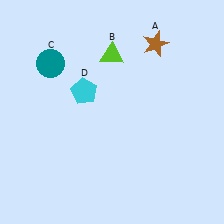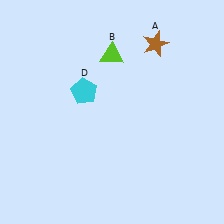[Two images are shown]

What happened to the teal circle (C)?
The teal circle (C) was removed in Image 2. It was in the top-left area of Image 1.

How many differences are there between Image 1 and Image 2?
There is 1 difference between the two images.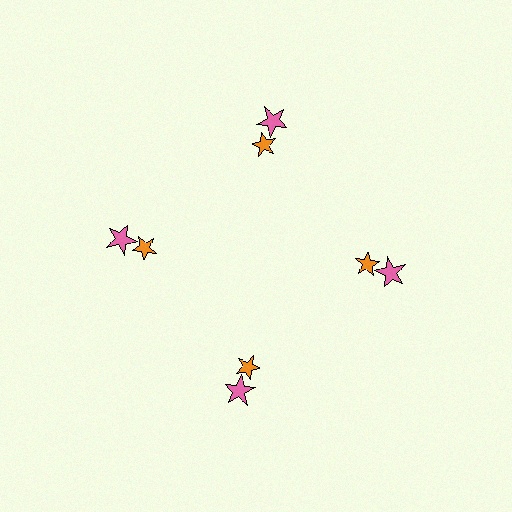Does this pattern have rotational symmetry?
Yes, this pattern has 4-fold rotational symmetry. It looks the same after rotating 90 degrees around the center.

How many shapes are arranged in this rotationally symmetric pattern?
There are 8 shapes, arranged in 4 groups of 2.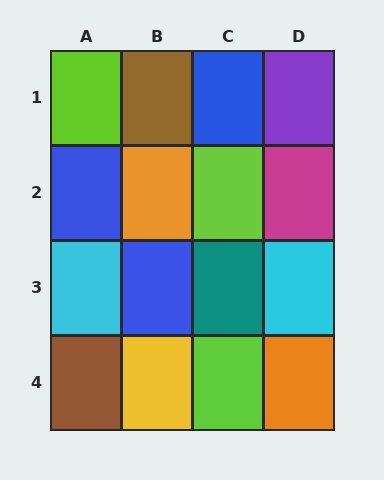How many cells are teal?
1 cell is teal.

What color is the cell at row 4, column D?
Orange.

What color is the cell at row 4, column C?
Lime.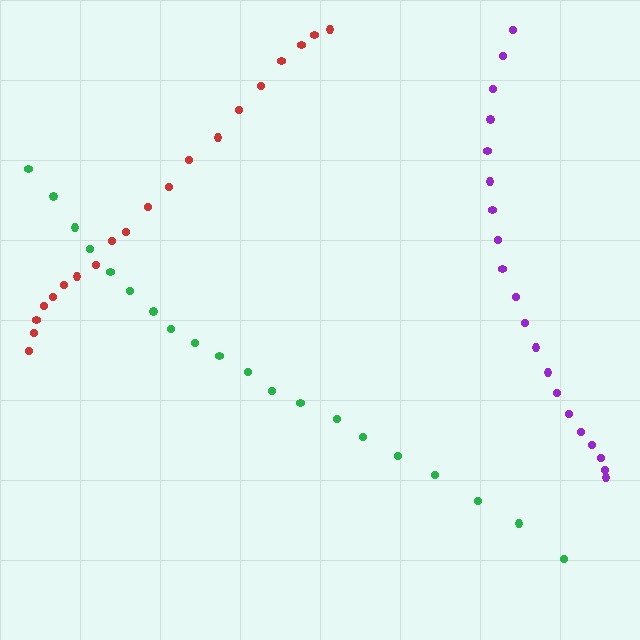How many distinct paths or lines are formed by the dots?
There are 3 distinct paths.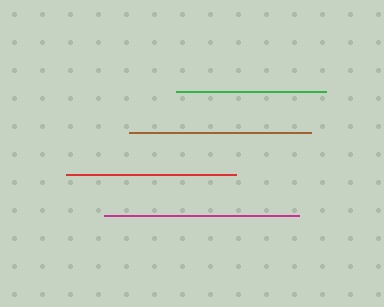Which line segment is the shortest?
The green line is the shortest at approximately 150 pixels.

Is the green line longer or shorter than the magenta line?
The magenta line is longer than the green line.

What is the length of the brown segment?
The brown segment is approximately 182 pixels long.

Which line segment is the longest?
The magenta line is the longest at approximately 195 pixels.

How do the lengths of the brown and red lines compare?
The brown and red lines are approximately the same length.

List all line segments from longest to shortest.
From longest to shortest: magenta, brown, red, green.